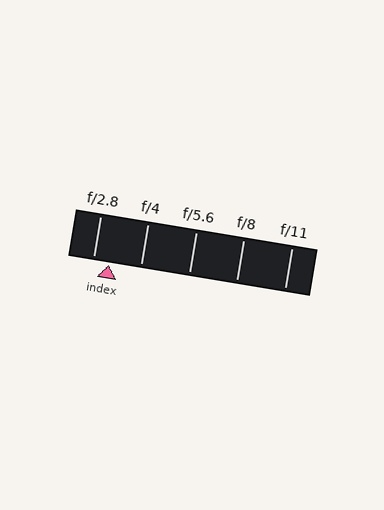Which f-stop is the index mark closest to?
The index mark is closest to f/2.8.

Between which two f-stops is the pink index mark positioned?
The index mark is between f/2.8 and f/4.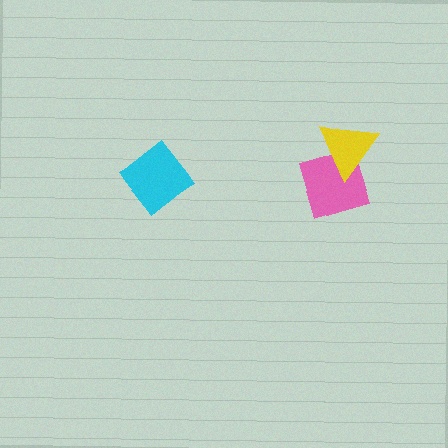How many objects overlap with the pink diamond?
1 object overlaps with the pink diamond.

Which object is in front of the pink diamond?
The yellow triangle is in front of the pink diamond.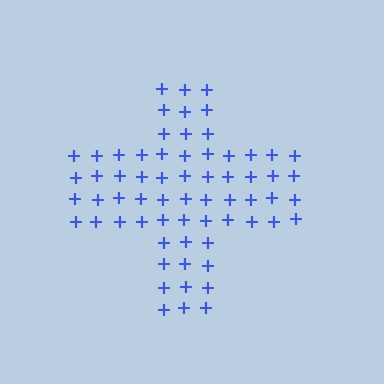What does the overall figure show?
The overall figure shows a cross.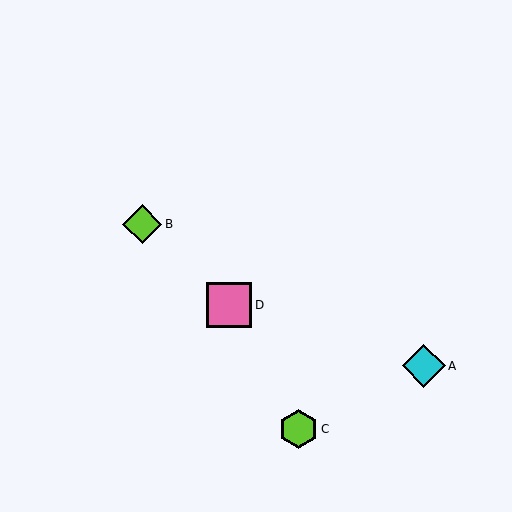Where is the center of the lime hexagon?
The center of the lime hexagon is at (298, 429).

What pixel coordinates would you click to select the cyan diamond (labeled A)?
Click at (424, 366) to select the cyan diamond A.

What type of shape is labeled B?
Shape B is a lime diamond.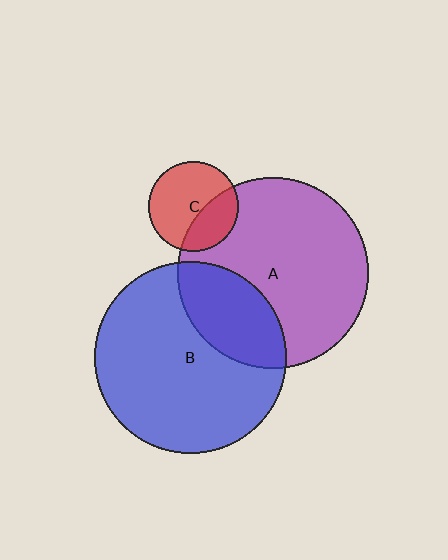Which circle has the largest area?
Circle B (blue).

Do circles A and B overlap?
Yes.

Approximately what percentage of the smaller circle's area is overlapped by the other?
Approximately 25%.